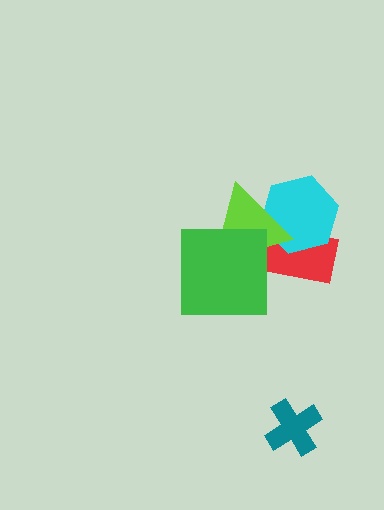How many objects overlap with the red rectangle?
2 objects overlap with the red rectangle.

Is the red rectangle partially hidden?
Yes, it is partially covered by another shape.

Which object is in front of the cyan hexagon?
The lime triangle is in front of the cyan hexagon.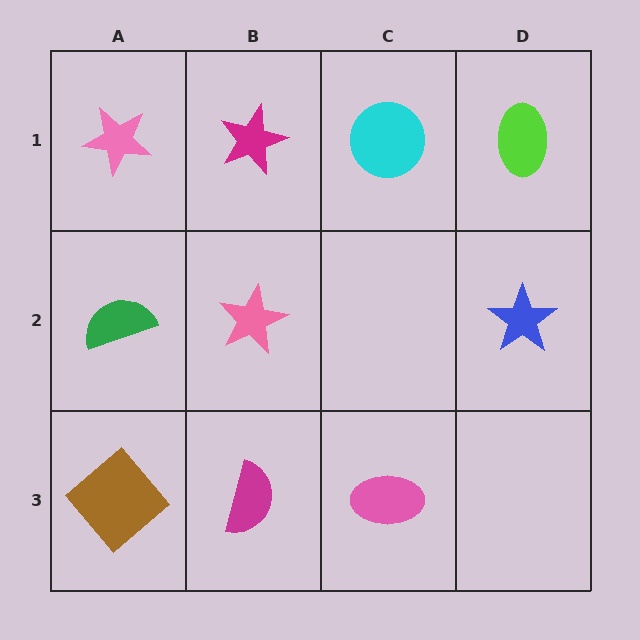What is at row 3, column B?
A magenta semicircle.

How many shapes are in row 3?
3 shapes.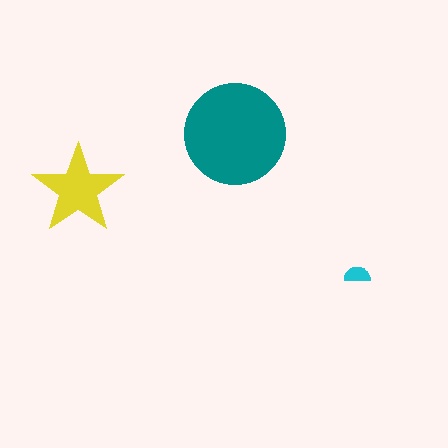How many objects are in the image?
There are 3 objects in the image.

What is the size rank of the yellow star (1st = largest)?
2nd.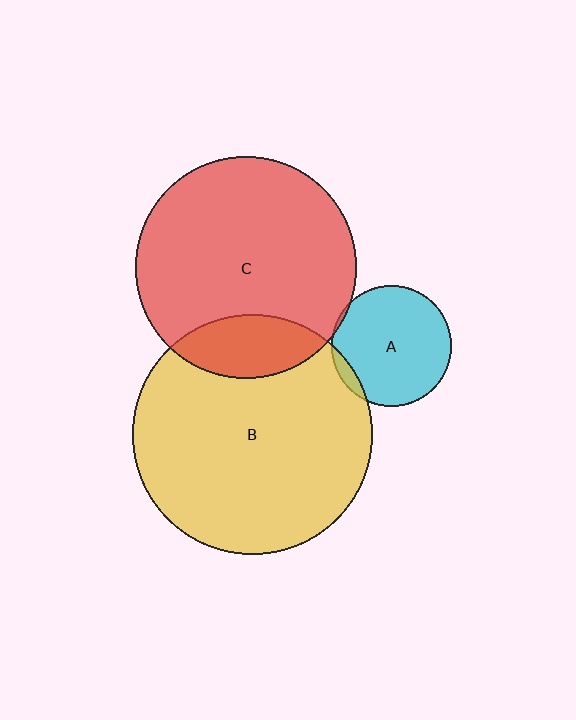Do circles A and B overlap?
Yes.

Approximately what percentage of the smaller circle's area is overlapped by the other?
Approximately 5%.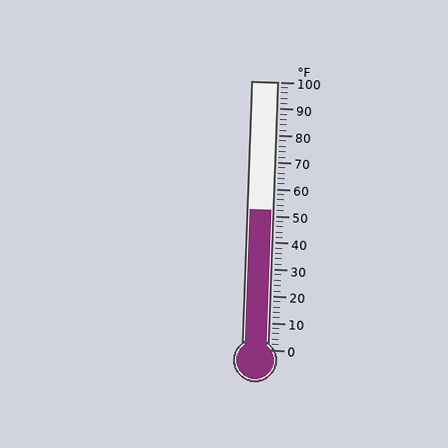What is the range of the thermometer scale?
The thermometer scale ranges from 0°F to 100°F.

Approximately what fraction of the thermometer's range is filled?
The thermometer is filled to approximately 50% of its range.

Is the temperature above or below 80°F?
The temperature is below 80°F.